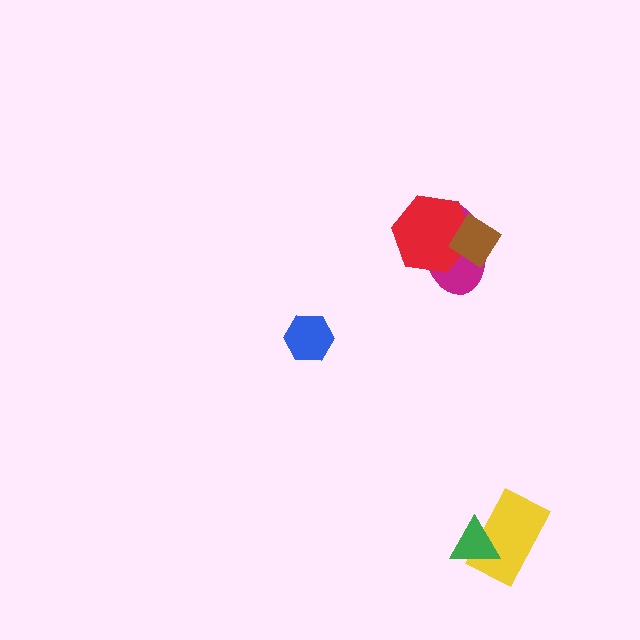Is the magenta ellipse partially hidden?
Yes, it is partially covered by another shape.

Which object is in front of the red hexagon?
The brown diamond is in front of the red hexagon.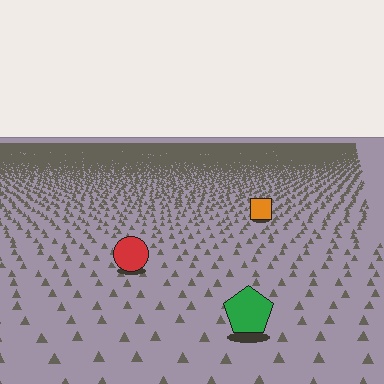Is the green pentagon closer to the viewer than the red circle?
Yes. The green pentagon is closer — you can tell from the texture gradient: the ground texture is coarser near it.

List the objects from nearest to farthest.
From nearest to farthest: the green pentagon, the red circle, the orange square.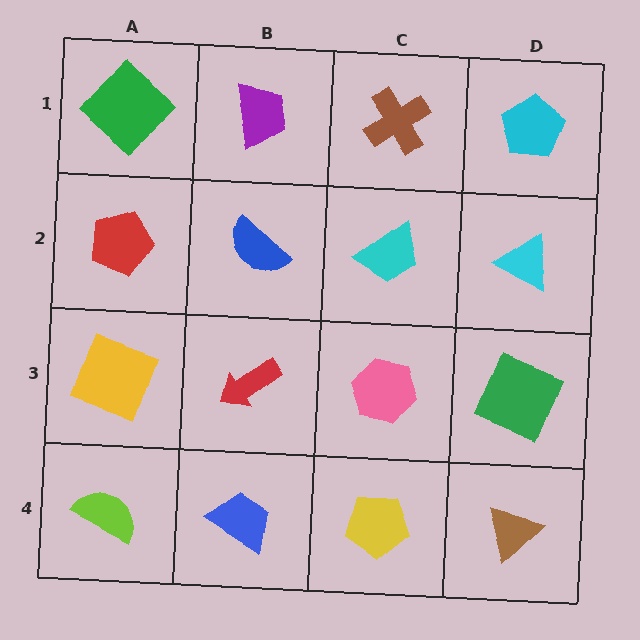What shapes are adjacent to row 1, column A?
A red pentagon (row 2, column A), a purple trapezoid (row 1, column B).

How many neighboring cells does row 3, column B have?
4.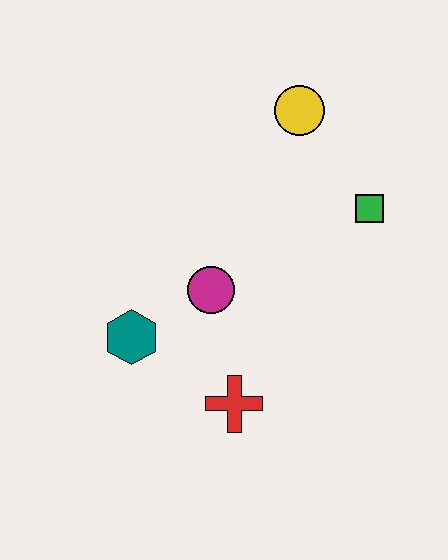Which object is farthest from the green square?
The teal hexagon is farthest from the green square.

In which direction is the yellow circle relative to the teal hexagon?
The yellow circle is above the teal hexagon.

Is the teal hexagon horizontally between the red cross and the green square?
No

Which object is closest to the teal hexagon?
The magenta circle is closest to the teal hexagon.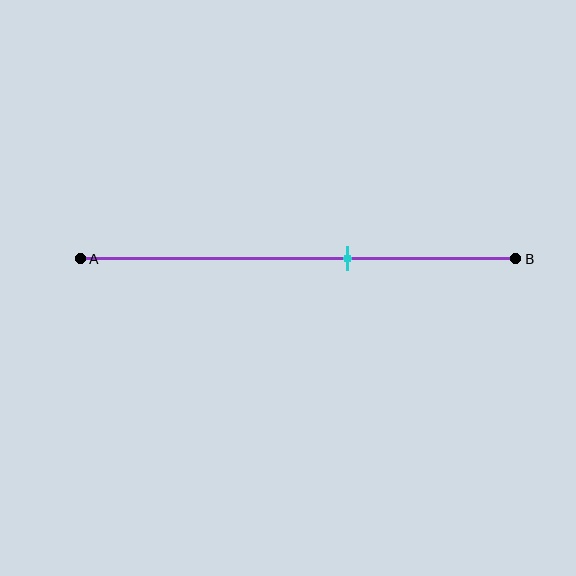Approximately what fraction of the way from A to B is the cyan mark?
The cyan mark is approximately 60% of the way from A to B.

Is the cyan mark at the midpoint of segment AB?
No, the mark is at about 60% from A, not at the 50% midpoint.